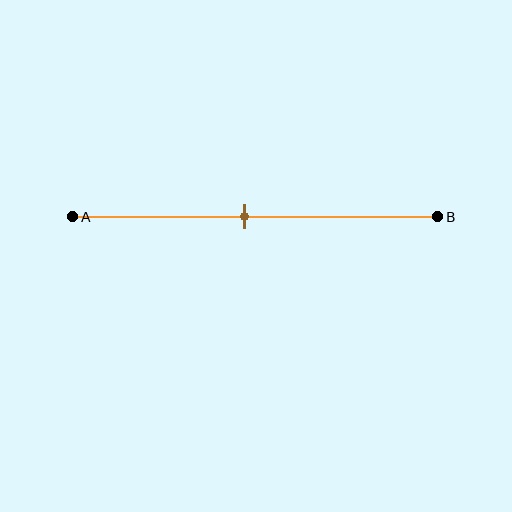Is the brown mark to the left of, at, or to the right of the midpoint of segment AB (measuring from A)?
The brown mark is approximately at the midpoint of segment AB.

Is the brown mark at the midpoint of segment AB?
Yes, the mark is approximately at the midpoint.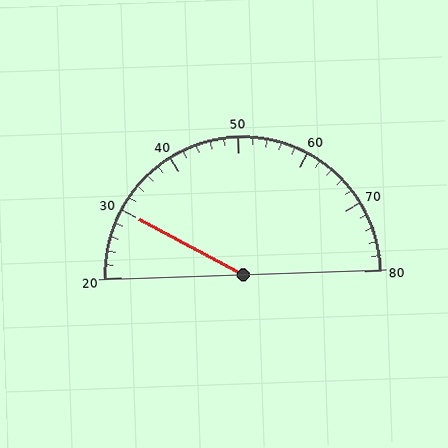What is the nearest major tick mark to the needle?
The nearest major tick mark is 30.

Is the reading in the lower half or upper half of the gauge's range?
The reading is in the lower half of the range (20 to 80).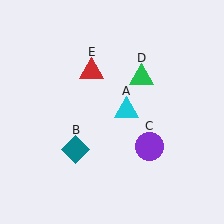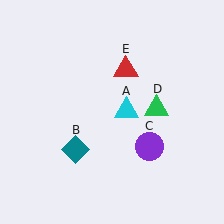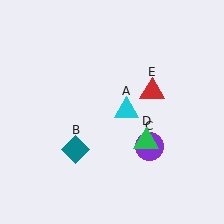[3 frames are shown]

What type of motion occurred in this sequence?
The green triangle (object D), red triangle (object E) rotated clockwise around the center of the scene.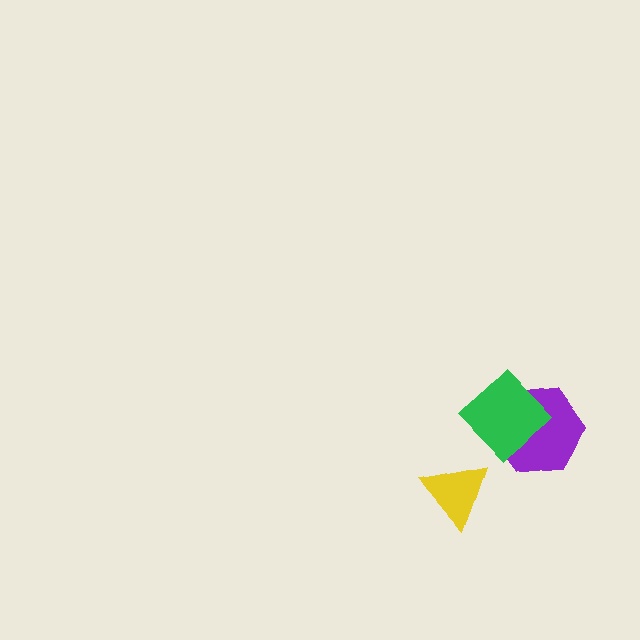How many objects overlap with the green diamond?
1 object overlaps with the green diamond.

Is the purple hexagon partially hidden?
Yes, it is partially covered by another shape.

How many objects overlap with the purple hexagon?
1 object overlaps with the purple hexagon.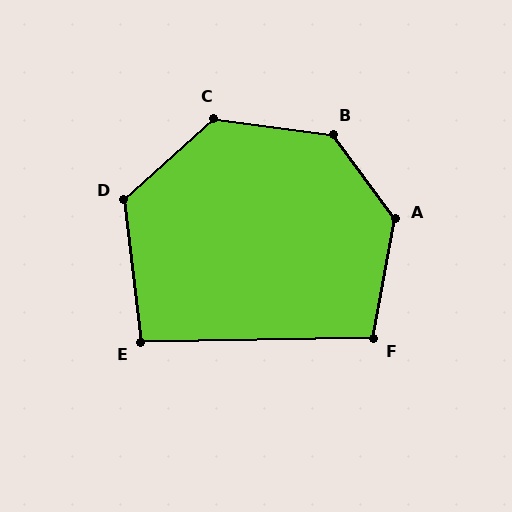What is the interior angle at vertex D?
Approximately 125 degrees (obtuse).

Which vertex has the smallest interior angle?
E, at approximately 96 degrees.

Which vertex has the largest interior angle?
B, at approximately 134 degrees.